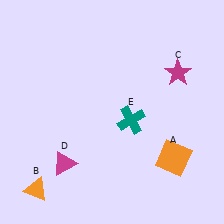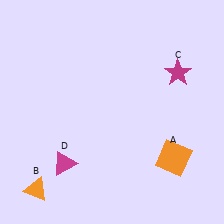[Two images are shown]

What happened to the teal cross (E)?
The teal cross (E) was removed in Image 2. It was in the bottom-right area of Image 1.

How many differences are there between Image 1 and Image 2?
There is 1 difference between the two images.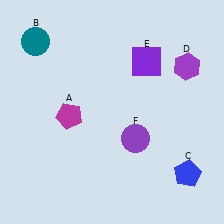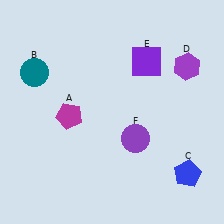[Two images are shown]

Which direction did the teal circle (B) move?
The teal circle (B) moved down.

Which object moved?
The teal circle (B) moved down.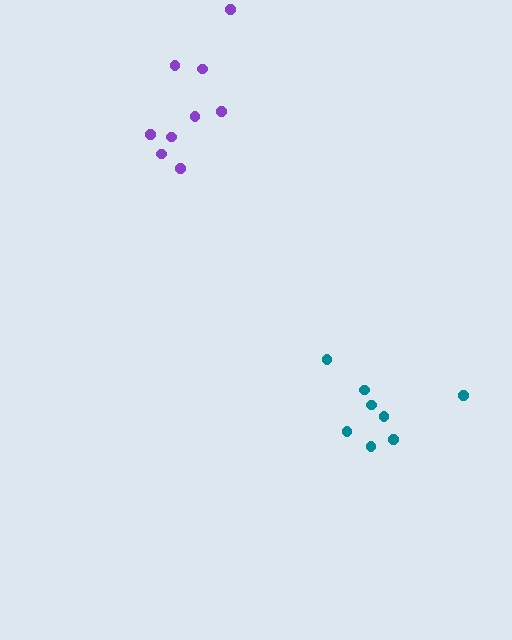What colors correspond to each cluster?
The clusters are colored: purple, teal.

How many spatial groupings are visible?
There are 2 spatial groupings.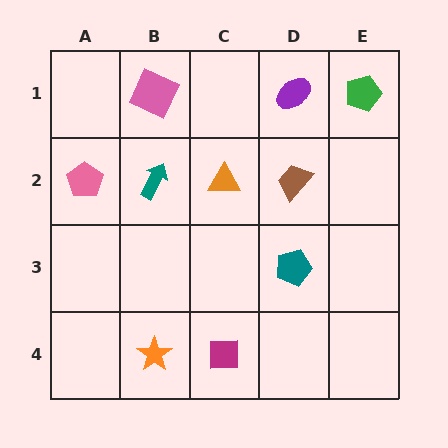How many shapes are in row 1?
3 shapes.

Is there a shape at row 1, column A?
No, that cell is empty.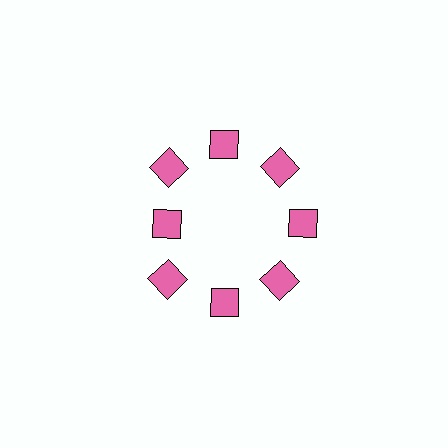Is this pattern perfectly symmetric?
No. The 8 pink squares are arranged in a ring, but one element near the 9 o'clock position is pulled inward toward the center, breaking the 8-fold rotational symmetry.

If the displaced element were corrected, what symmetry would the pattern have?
It would have 8-fold rotational symmetry — the pattern would map onto itself every 45 degrees.